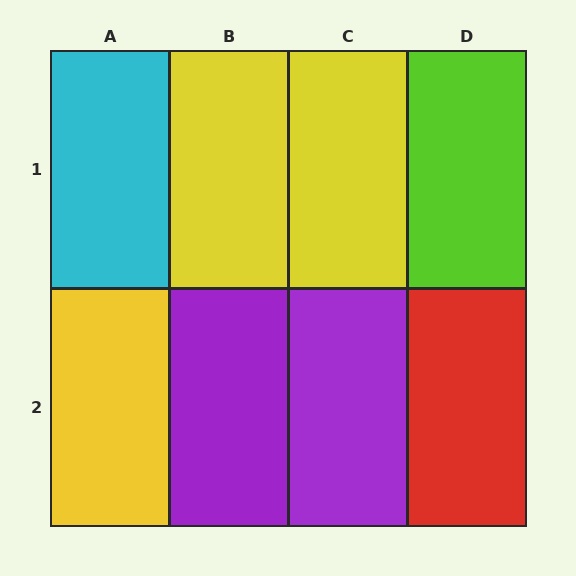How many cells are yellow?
3 cells are yellow.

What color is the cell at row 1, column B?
Yellow.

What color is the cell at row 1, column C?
Yellow.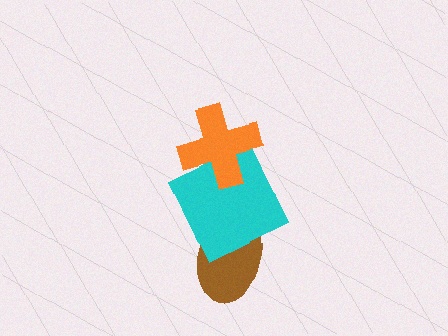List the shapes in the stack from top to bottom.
From top to bottom: the orange cross, the cyan square, the brown ellipse.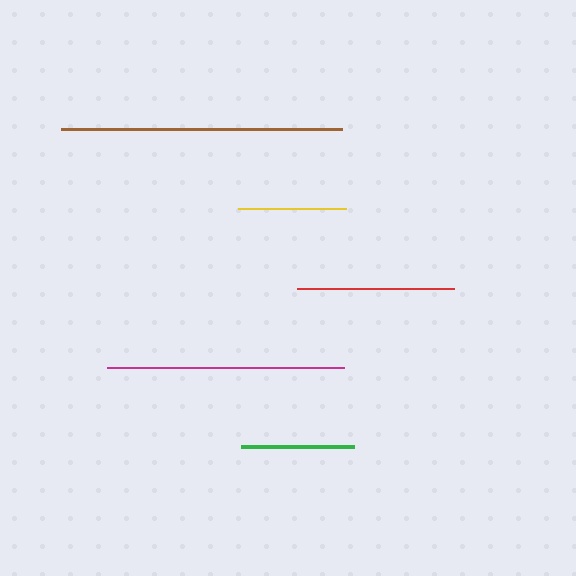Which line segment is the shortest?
The yellow line is the shortest at approximately 109 pixels.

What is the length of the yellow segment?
The yellow segment is approximately 109 pixels long.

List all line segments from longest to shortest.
From longest to shortest: brown, magenta, red, green, yellow.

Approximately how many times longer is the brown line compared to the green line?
The brown line is approximately 2.5 times the length of the green line.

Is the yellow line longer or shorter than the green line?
The green line is longer than the yellow line.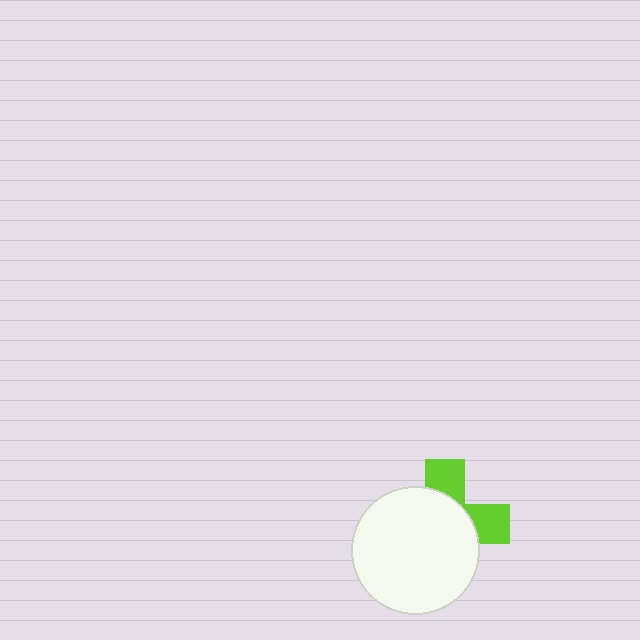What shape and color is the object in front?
The object in front is a white circle.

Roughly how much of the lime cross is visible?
A small part of it is visible (roughly 33%).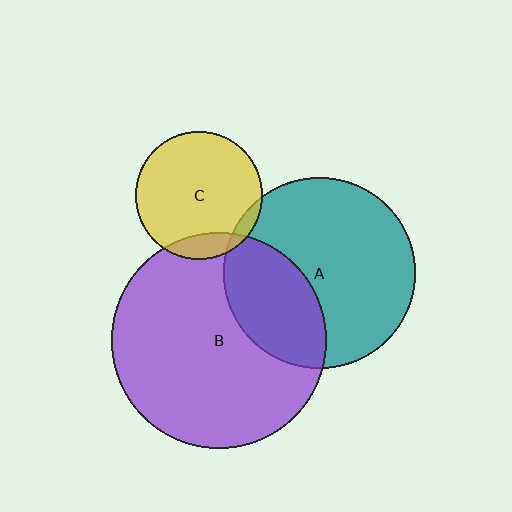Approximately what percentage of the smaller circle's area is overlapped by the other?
Approximately 5%.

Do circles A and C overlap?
Yes.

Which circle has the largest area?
Circle B (purple).